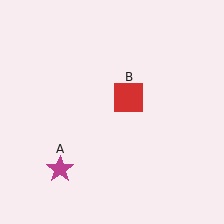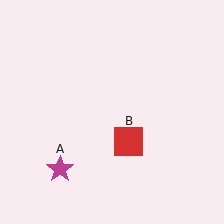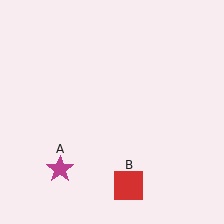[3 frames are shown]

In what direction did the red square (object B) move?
The red square (object B) moved down.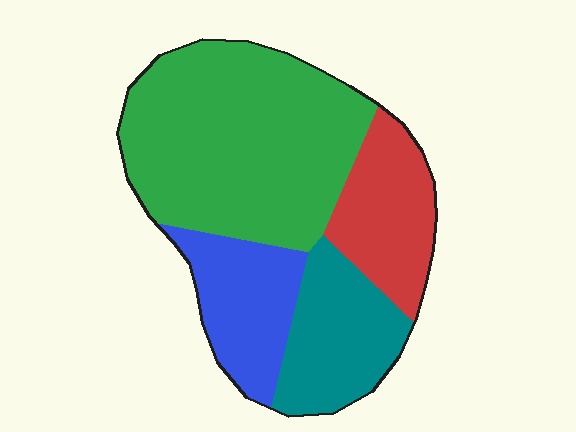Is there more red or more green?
Green.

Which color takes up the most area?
Green, at roughly 50%.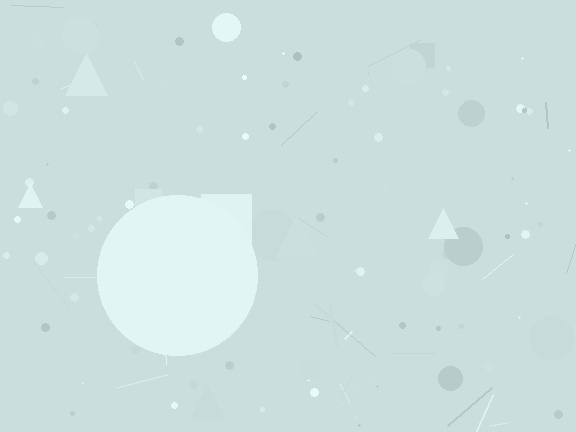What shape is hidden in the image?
A circle is hidden in the image.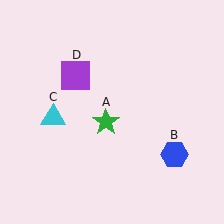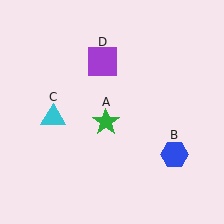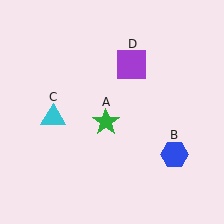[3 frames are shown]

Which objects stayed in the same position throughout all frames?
Green star (object A) and blue hexagon (object B) and cyan triangle (object C) remained stationary.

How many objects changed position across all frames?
1 object changed position: purple square (object D).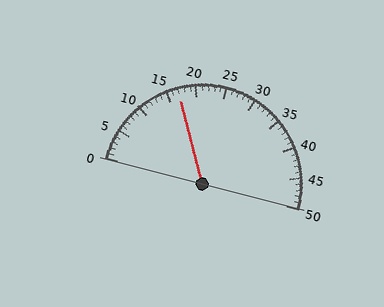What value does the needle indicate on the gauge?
The needle indicates approximately 17.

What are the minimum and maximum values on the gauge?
The gauge ranges from 0 to 50.